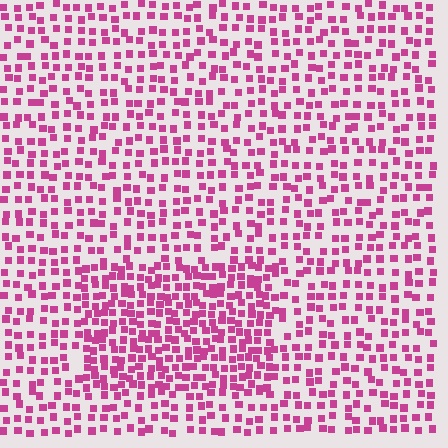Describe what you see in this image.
The image contains small magenta elements arranged at two different densities. A rectangle-shaped region is visible where the elements are more densely packed than the surrounding area.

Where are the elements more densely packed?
The elements are more densely packed inside the rectangle boundary.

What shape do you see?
I see a rectangle.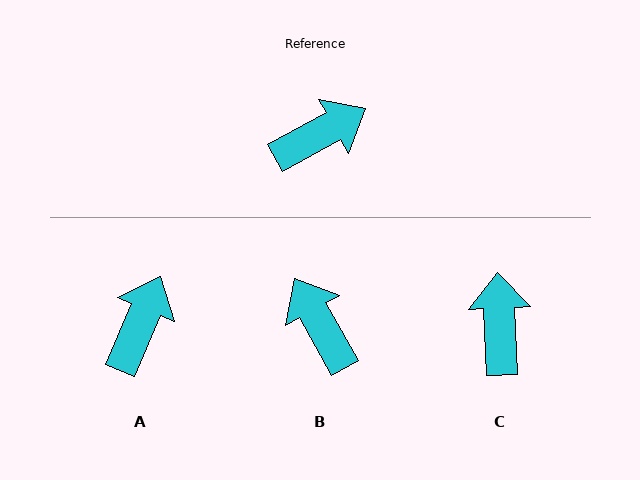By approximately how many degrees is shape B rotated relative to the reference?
Approximately 90 degrees counter-clockwise.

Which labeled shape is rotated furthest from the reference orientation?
B, about 90 degrees away.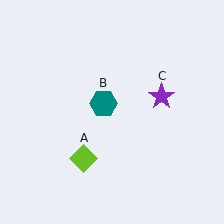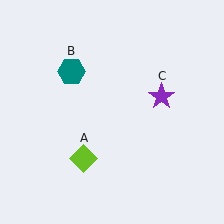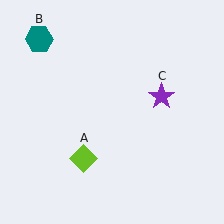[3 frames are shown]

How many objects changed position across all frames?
1 object changed position: teal hexagon (object B).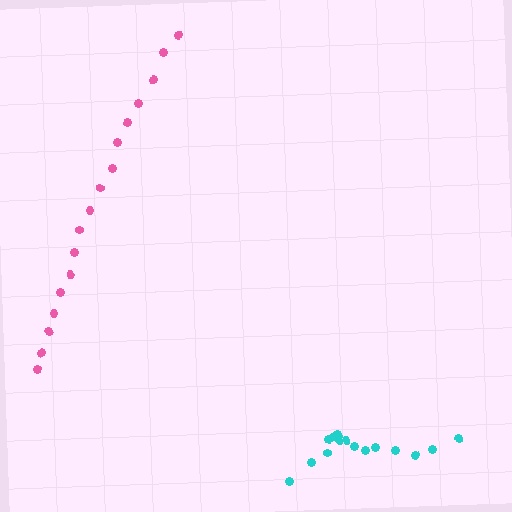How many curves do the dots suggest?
There are 2 distinct paths.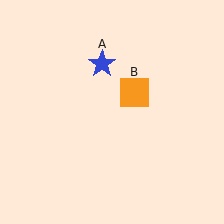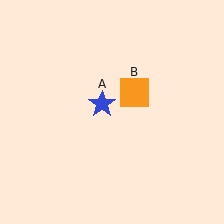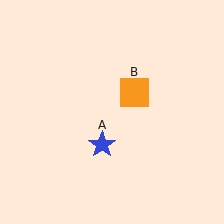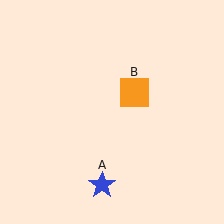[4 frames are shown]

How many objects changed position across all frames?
1 object changed position: blue star (object A).